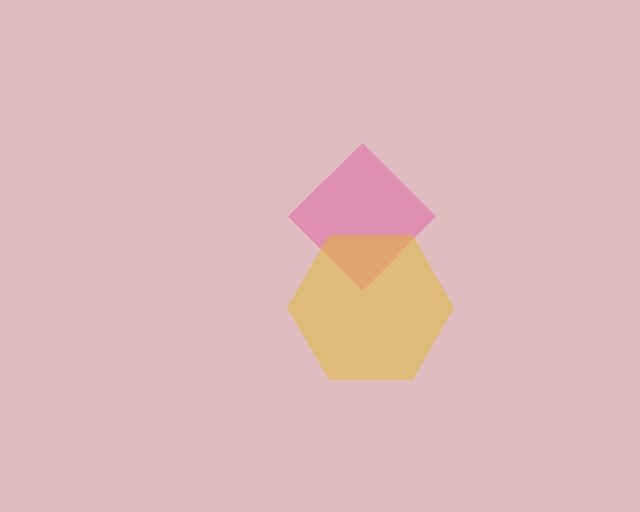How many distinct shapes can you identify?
There are 2 distinct shapes: a pink diamond, a yellow hexagon.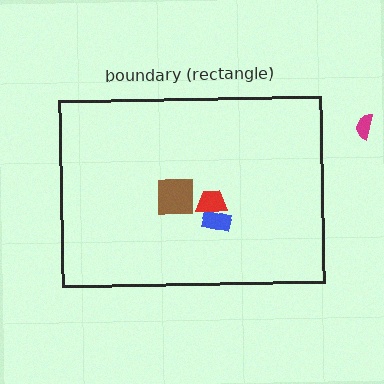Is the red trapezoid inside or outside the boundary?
Inside.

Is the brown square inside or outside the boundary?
Inside.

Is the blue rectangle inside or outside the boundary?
Inside.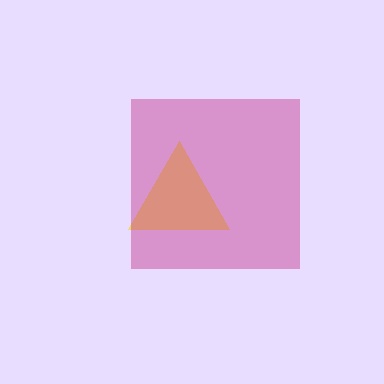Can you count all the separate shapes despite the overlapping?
Yes, there are 2 separate shapes.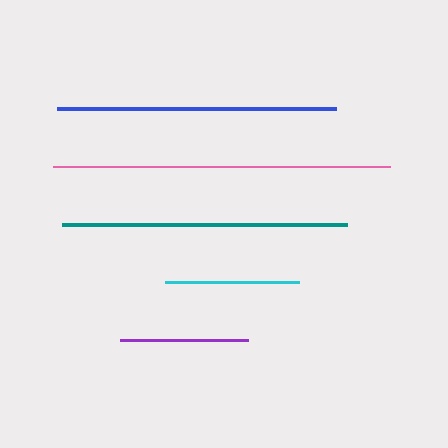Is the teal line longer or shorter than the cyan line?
The teal line is longer than the cyan line.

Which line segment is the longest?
The pink line is the longest at approximately 337 pixels.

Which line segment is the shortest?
The purple line is the shortest at approximately 128 pixels.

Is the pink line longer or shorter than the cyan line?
The pink line is longer than the cyan line.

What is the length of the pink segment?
The pink segment is approximately 337 pixels long.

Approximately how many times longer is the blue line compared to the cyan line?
The blue line is approximately 2.1 times the length of the cyan line.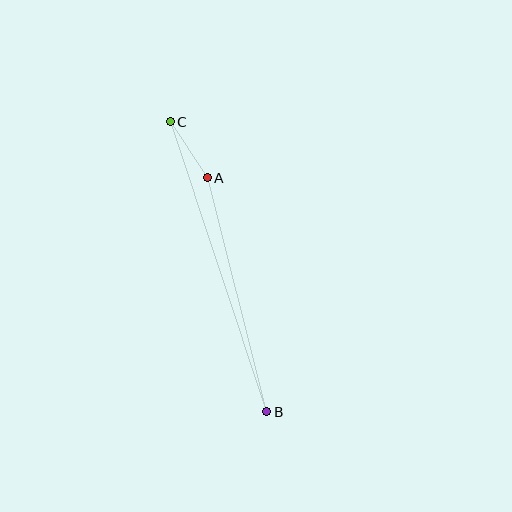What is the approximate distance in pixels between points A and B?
The distance between A and B is approximately 241 pixels.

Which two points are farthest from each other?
Points B and C are farthest from each other.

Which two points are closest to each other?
Points A and C are closest to each other.